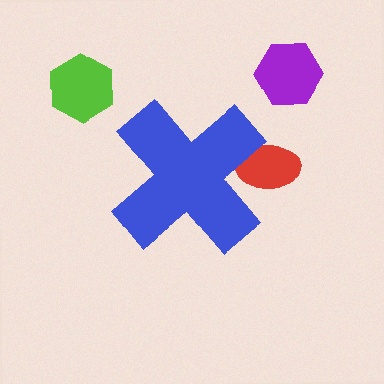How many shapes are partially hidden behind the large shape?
1 shape is partially hidden.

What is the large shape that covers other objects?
A blue cross.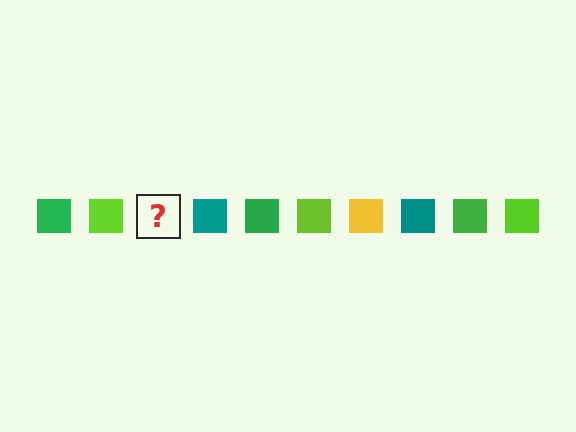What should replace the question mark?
The question mark should be replaced with a yellow square.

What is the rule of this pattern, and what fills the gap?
The rule is that the pattern cycles through green, lime, yellow, teal squares. The gap should be filled with a yellow square.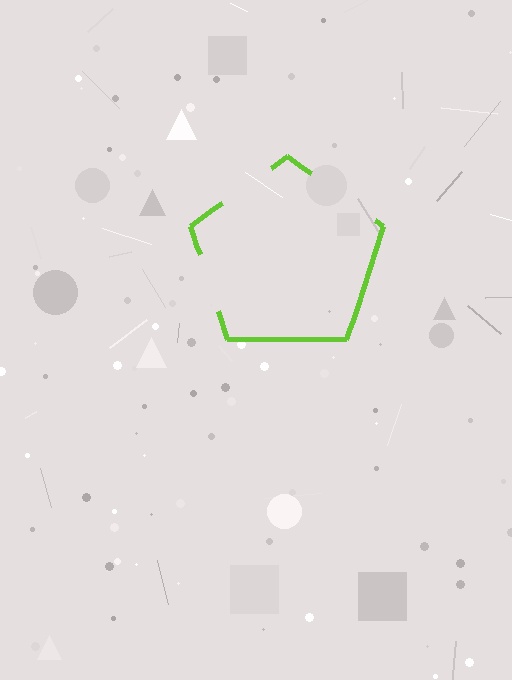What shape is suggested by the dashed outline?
The dashed outline suggests a pentagon.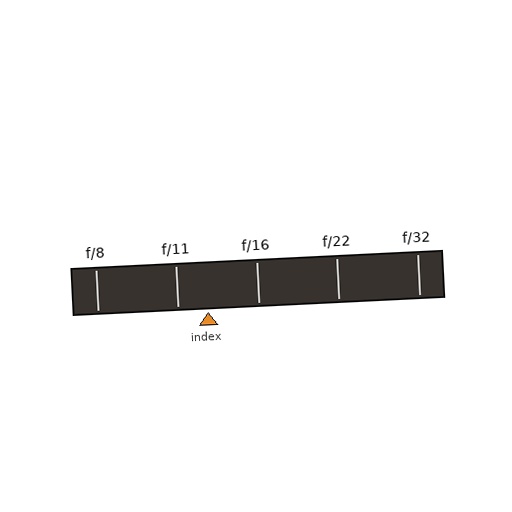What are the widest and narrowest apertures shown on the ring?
The widest aperture shown is f/8 and the narrowest is f/32.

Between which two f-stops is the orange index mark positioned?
The index mark is between f/11 and f/16.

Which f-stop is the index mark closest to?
The index mark is closest to f/11.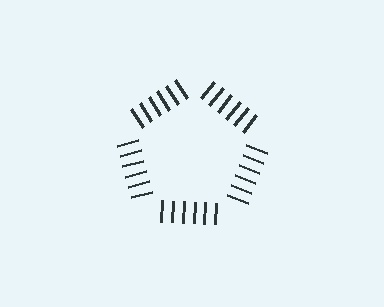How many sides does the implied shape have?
5 sides — the line-ends trace a pentagon.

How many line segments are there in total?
30 — 6 along each of the 5 edges.